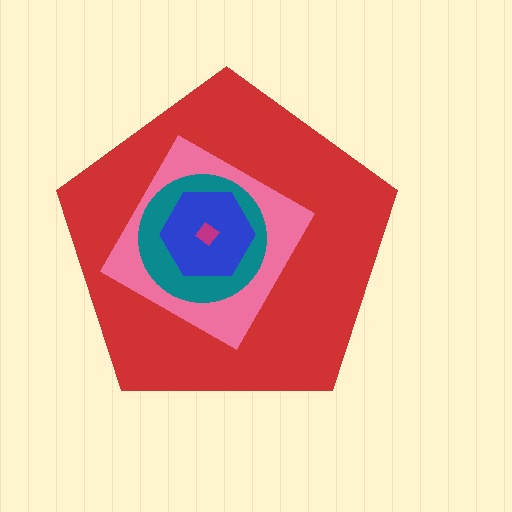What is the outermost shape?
The red pentagon.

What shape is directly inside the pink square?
The teal circle.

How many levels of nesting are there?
5.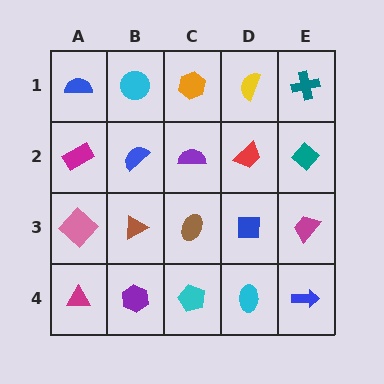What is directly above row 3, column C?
A purple semicircle.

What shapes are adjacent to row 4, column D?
A blue square (row 3, column D), a cyan pentagon (row 4, column C), a blue arrow (row 4, column E).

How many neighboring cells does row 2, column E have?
3.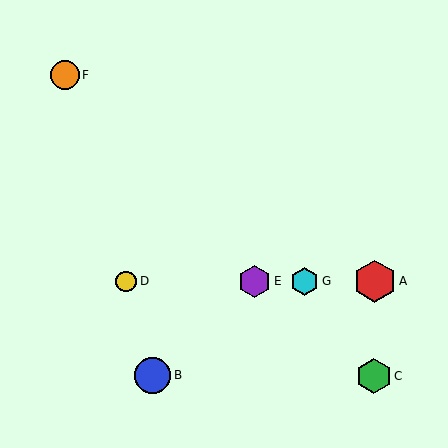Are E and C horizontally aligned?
No, E is at y≈281 and C is at y≈376.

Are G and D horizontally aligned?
Yes, both are at y≈281.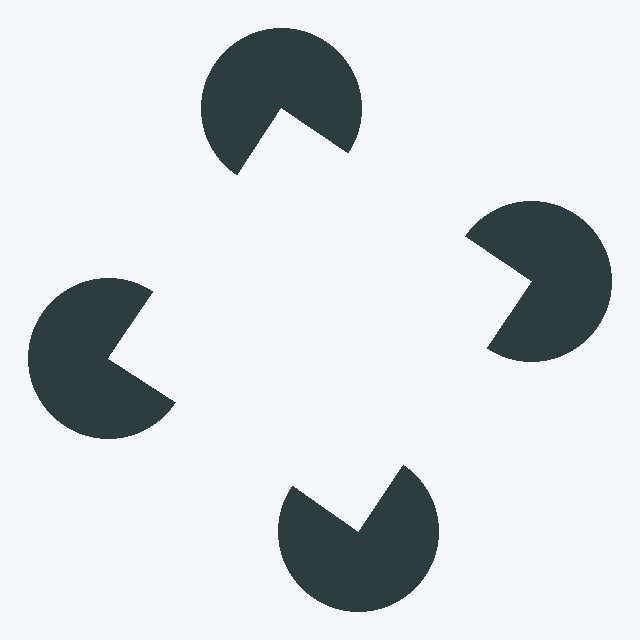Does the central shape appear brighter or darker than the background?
It typically appears slightly brighter than the background, even though no actual brightness change is drawn.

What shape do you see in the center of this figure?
An illusory square — its edges are inferred from the aligned wedge cuts in the pac-man discs, not physically drawn.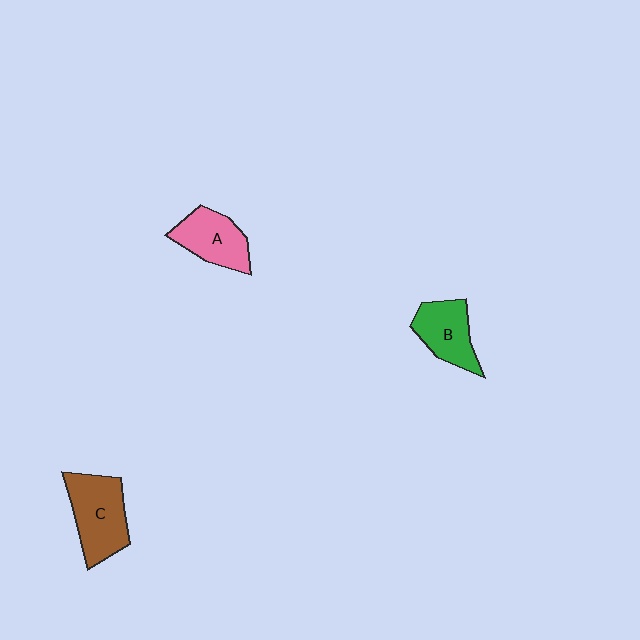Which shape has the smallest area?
Shape B (green).